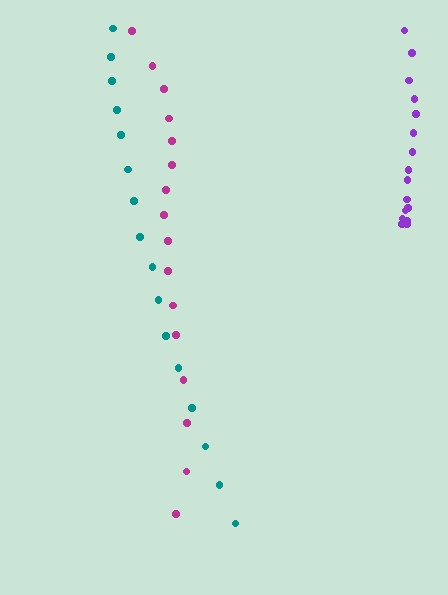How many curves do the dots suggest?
There are 3 distinct paths.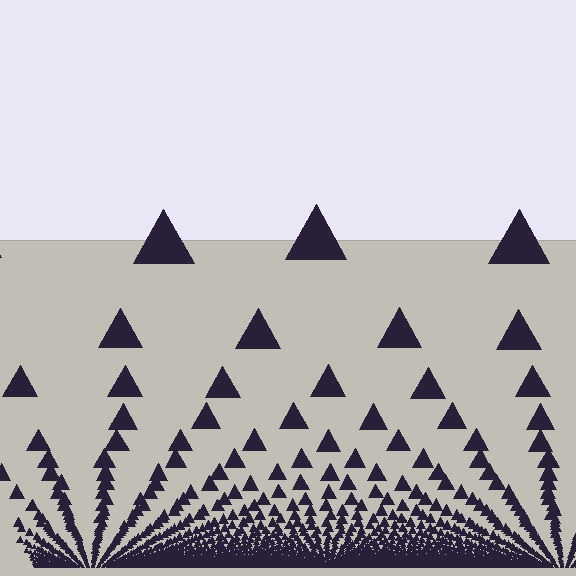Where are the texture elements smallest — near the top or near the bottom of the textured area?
Near the bottom.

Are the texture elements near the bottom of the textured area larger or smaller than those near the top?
Smaller. The gradient is inverted — elements near the bottom are smaller and denser.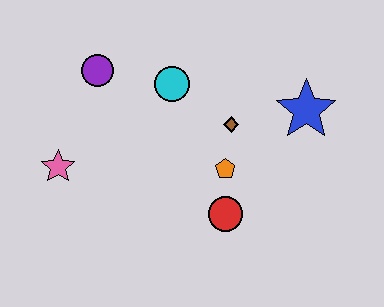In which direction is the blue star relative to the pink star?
The blue star is to the right of the pink star.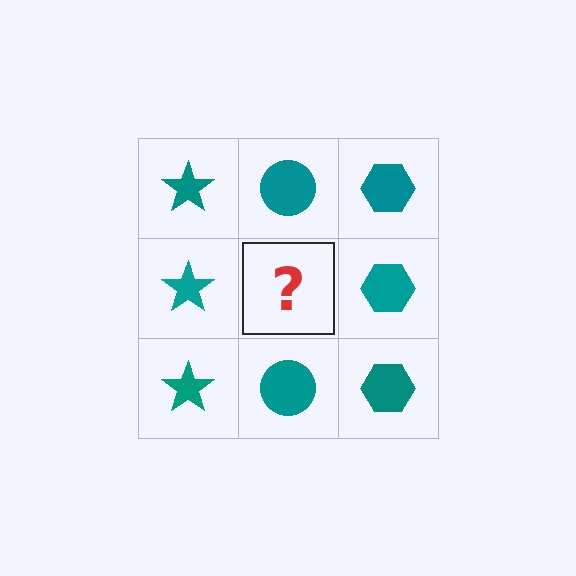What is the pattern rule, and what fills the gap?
The rule is that each column has a consistent shape. The gap should be filled with a teal circle.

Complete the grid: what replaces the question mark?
The question mark should be replaced with a teal circle.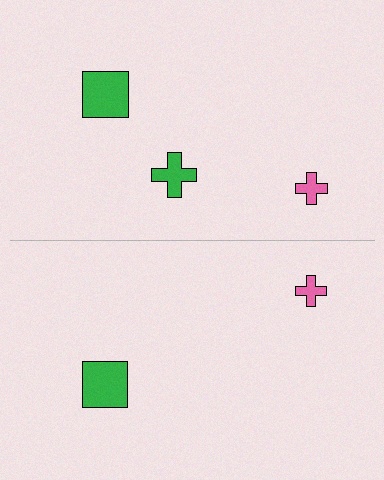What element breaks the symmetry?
A green cross is missing from the bottom side.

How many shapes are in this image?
There are 5 shapes in this image.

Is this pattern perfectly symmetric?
No, the pattern is not perfectly symmetric. A green cross is missing from the bottom side.